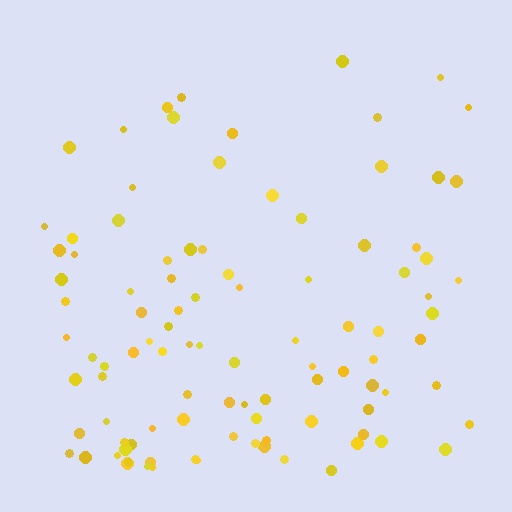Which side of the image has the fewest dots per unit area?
The top.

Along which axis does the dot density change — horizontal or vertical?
Vertical.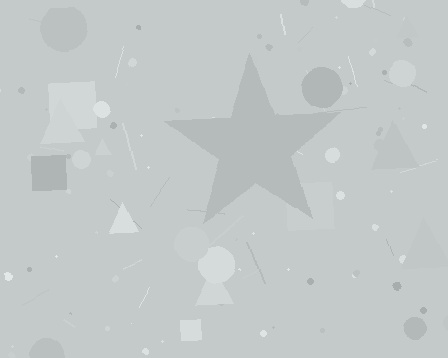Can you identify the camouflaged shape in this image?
The camouflaged shape is a star.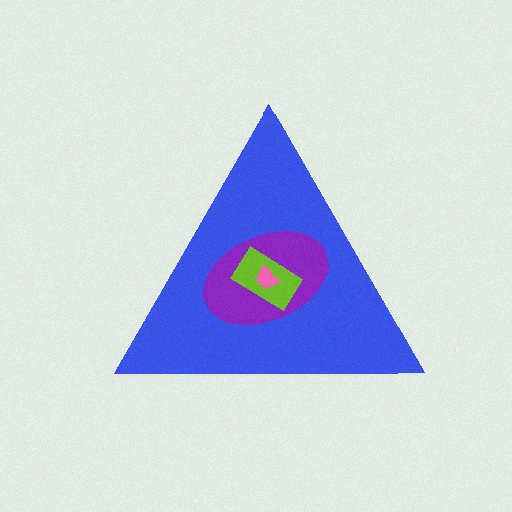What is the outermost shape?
The blue triangle.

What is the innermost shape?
The pink trapezoid.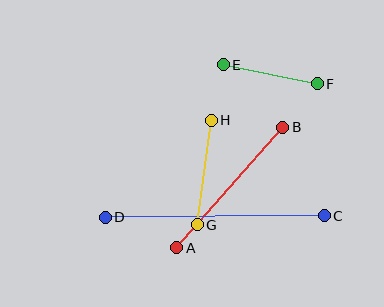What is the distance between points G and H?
The distance is approximately 106 pixels.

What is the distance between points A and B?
The distance is approximately 161 pixels.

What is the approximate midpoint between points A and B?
The midpoint is at approximately (230, 187) pixels.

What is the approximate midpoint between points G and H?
The midpoint is at approximately (204, 172) pixels.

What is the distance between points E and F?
The distance is approximately 96 pixels.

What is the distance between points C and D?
The distance is approximately 219 pixels.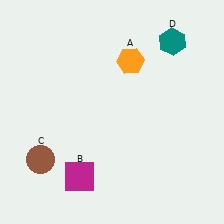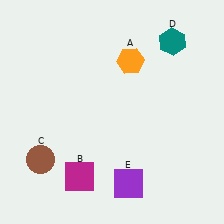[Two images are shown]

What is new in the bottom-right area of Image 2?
A purple square (E) was added in the bottom-right area of Image 2.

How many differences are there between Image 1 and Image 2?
There is 1 difference between the two images.